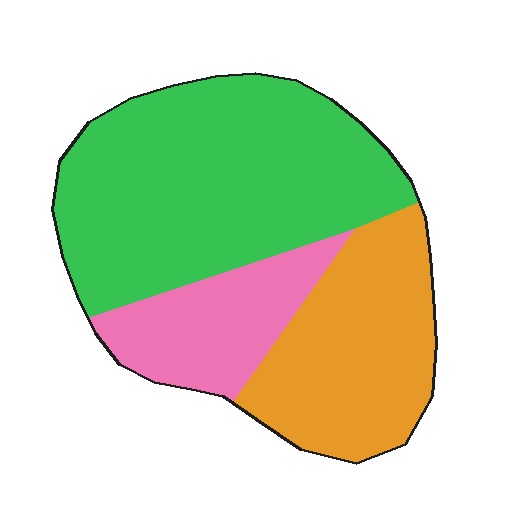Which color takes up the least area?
Pink, at roughly 20%.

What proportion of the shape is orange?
Orange takes up about one third (1/3) of the shape.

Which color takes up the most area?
Green, at roughly 50%.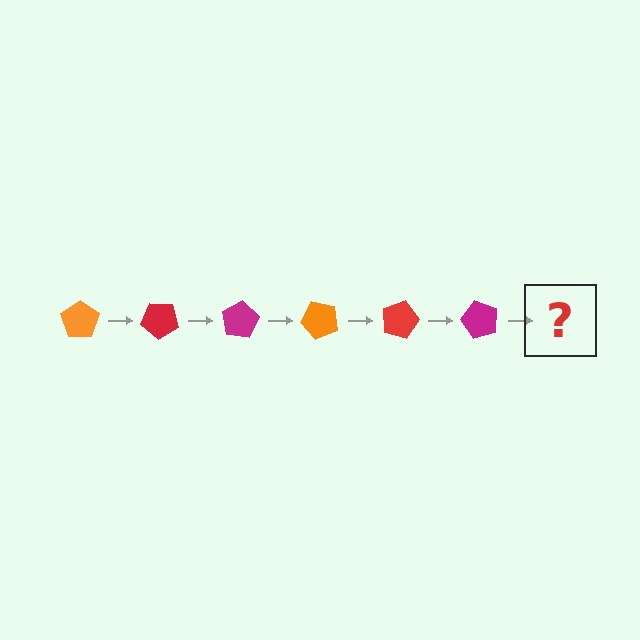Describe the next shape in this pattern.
It should be an orange pentagon, rotated 240 degrees from the start.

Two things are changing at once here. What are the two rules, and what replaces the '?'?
The two rules are that it rotates 40 degrees each step and the color cycles through orange, red, and magenta. The '?' should be an orange pentagon, rotated 240 degrees from the start.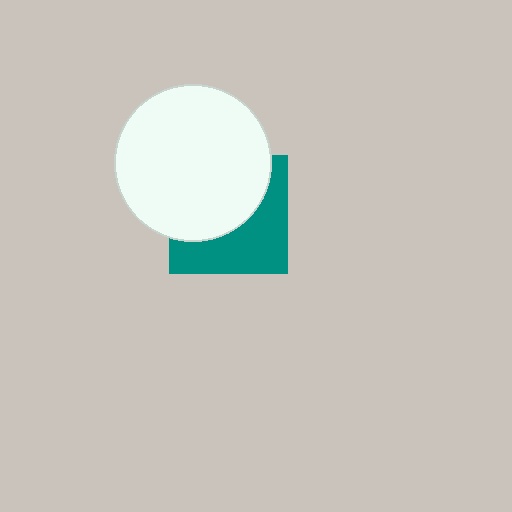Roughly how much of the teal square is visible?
About half of it is visible (roughly 46%).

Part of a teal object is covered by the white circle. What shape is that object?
It is a square.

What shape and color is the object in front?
The object in front is a white circle.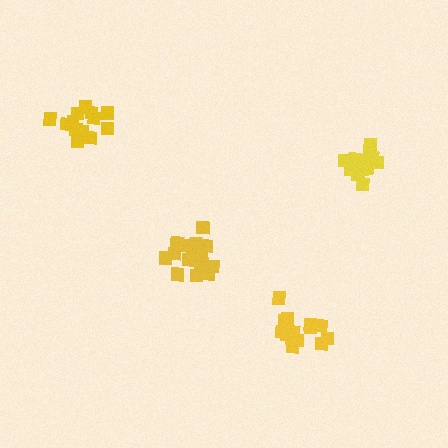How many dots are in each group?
Group 1: 15 dots, Group 2: 18 dots, Group 3: 18 dots, Group 4: 14 dots (65 total).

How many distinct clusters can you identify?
There are 4 distinct clusters.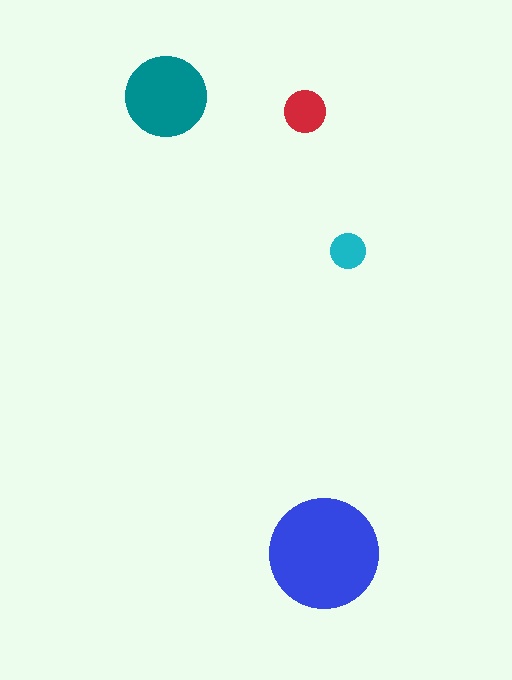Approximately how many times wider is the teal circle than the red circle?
About 2 times wider.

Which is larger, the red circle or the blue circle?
The blue one.